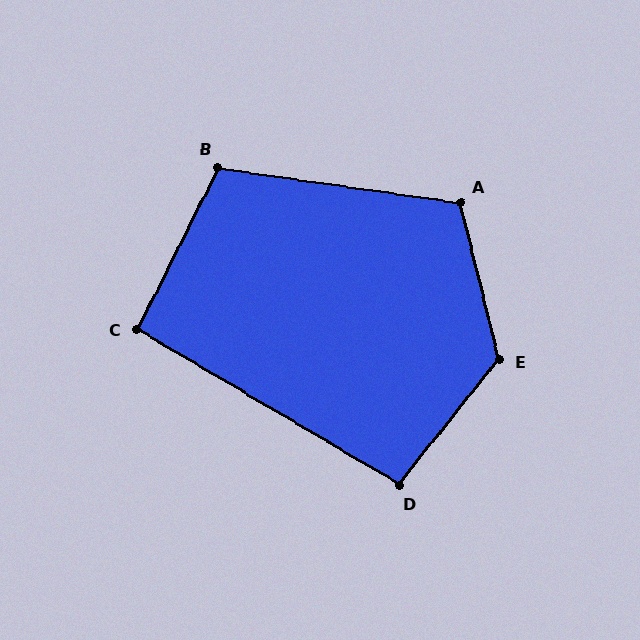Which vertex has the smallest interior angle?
C, at approximately 94 degrees.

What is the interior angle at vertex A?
Approximately 112 degrees (obtuse).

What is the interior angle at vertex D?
Approximately 98 degrees (obtuse).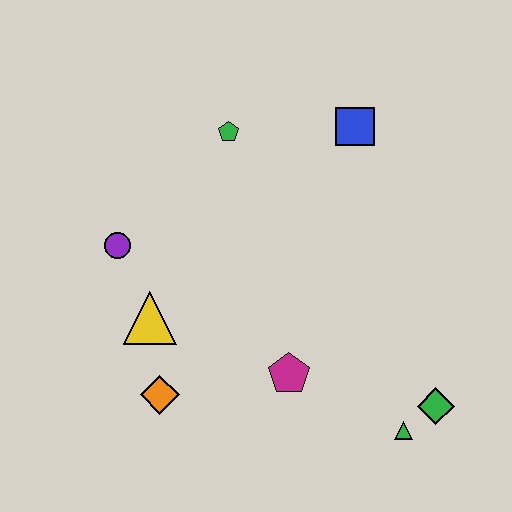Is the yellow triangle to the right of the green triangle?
No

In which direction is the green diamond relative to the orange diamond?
The green diamond is to the right of the orange diamond.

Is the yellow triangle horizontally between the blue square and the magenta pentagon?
No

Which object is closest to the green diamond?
The green triangle is closest to the green diamond.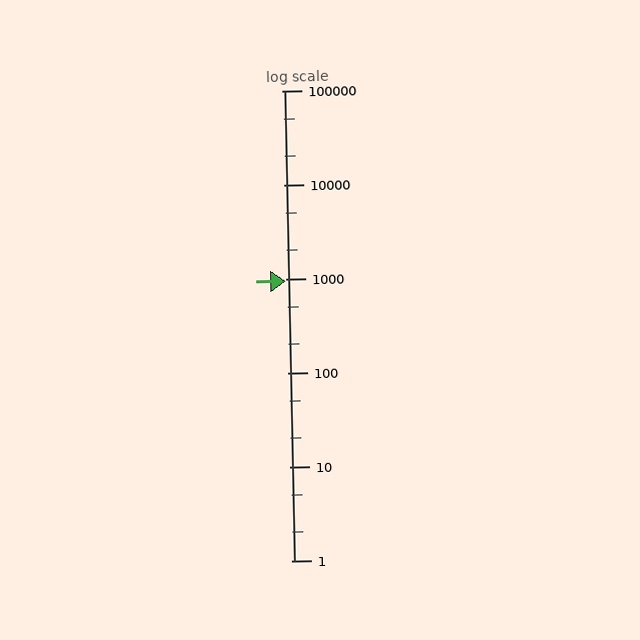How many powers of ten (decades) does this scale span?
The scale spans 5 decades, from 1 to 100000.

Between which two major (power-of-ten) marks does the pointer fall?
The pointer is between 100 and 1000.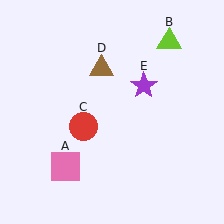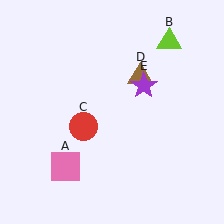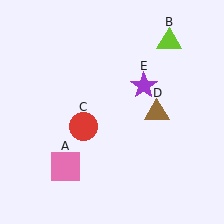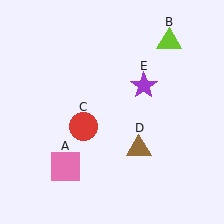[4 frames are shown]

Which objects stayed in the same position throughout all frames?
Pink square (object A) and lime triangle (object B) and red circle (object C) and purple star (object E) remained stationary.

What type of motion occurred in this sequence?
The brown triangle (object D) rotated clockwise around the center of the scene.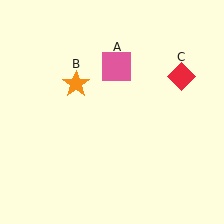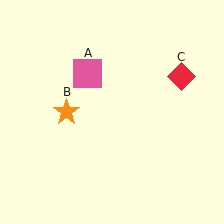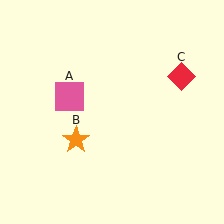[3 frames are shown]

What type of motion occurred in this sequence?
The pink square (object A), orange star (object B) rotated counterclockwise around the center of the scene.